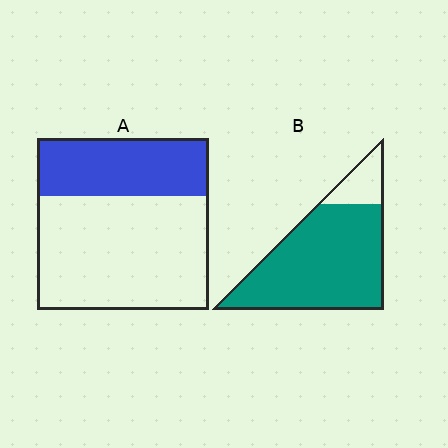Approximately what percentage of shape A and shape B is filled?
A is approximately 35% and B is approximately 85%.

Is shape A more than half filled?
No.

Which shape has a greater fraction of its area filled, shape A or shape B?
Shape B.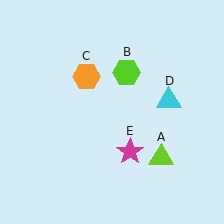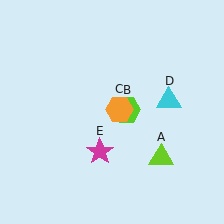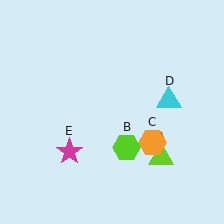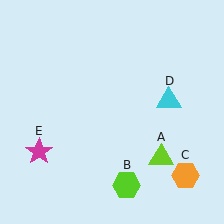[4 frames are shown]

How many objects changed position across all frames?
3 objects changed position: lime hexagon (object B), orange hexagon (object C), magenta star (object E).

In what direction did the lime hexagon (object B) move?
The lime hexagon (object B) moved down.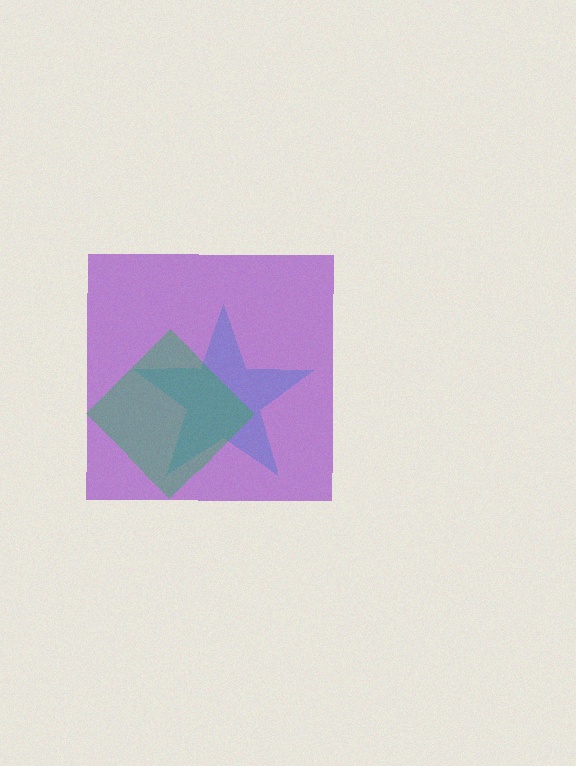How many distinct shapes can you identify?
There are 3 distinct shapes: a cyan star, a purple square, a green diamond.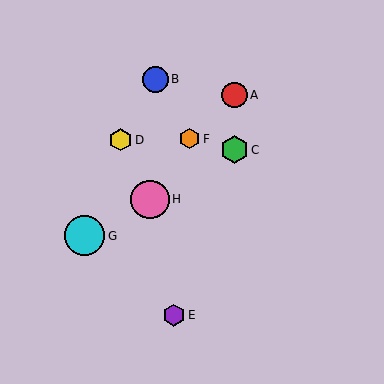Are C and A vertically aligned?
Yes, both are at x≈234.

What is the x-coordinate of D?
Object D is at x≈120.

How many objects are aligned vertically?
2 objects (A, C) are aligned vertically.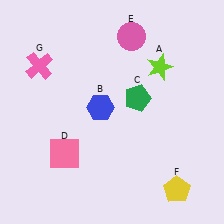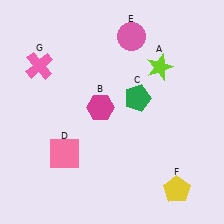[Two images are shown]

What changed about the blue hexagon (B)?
In Image 1, B is blue. In Image 2, it changed to magenta.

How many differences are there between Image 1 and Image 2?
There is 1 difference between the two images.